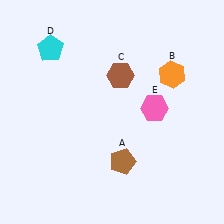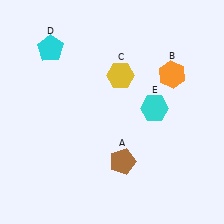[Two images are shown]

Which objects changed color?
C changed from brown to yellow. E changed from pink to cyan.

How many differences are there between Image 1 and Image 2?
There are 2 differences between the two images.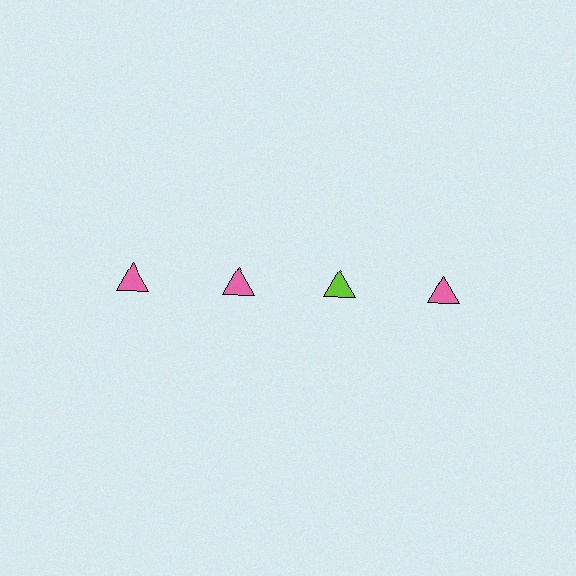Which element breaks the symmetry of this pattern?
The lime triangle in the top row, center column breaks the symmetry. All other shapes are pink triangles.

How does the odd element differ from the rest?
It has a different color: lime instead of pink.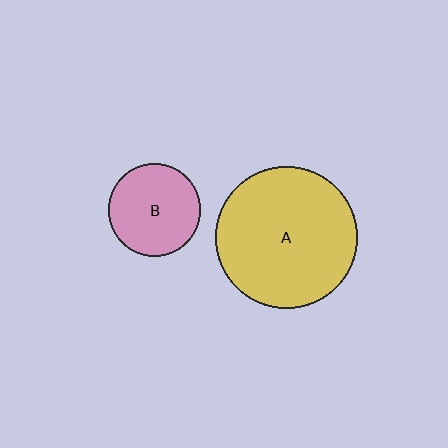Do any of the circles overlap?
No, none of the circles overlap.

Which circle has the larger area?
Circle A (yellow).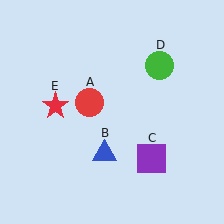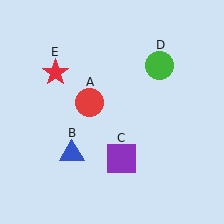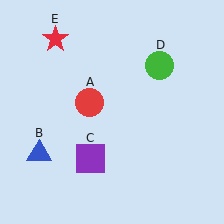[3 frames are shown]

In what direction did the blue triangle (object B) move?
The blue triangle (object B) moved left.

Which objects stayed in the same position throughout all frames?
Red circle (object A) and green circle (object D) remained stationary.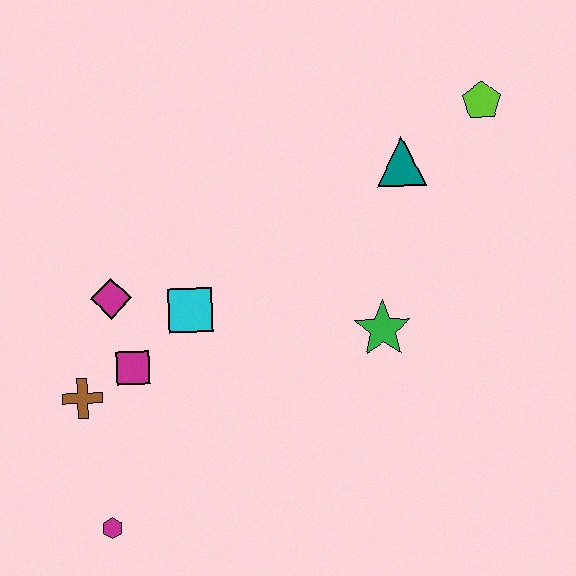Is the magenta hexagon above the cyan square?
No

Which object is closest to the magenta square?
The brown cross is closest to the magenta square.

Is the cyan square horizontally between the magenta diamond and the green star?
Yes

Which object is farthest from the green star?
The magenta hexagon is farthest from the green star.